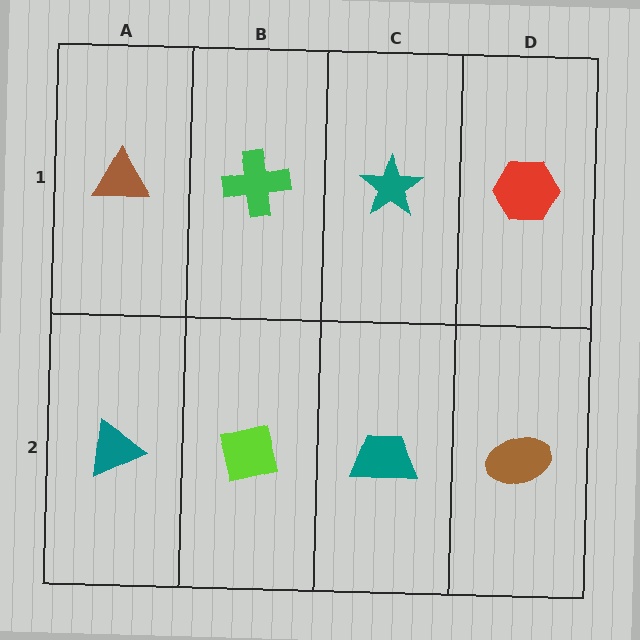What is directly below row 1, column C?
A teal trapezoid.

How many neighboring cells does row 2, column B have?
3.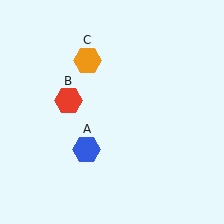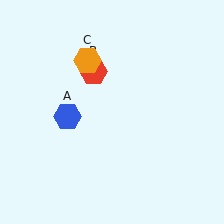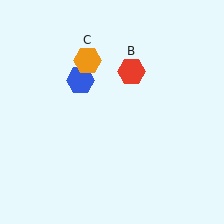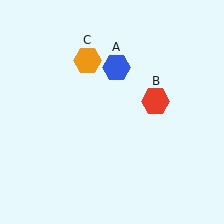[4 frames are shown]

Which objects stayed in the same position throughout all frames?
Orange hexagon (object C) remained stationary.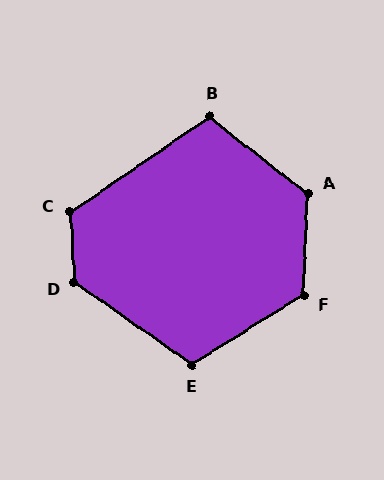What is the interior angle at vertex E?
Approximately 113 degrees (obtuse).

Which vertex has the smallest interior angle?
B, at approximately 108 degrees.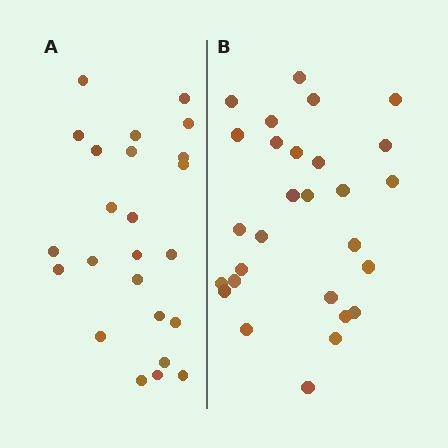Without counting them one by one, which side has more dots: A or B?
Region B (the right region) has more dots.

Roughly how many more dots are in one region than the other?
Region B has about 4 more dots than region A.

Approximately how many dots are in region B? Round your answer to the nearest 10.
About 30 dots. (The exact count is 28, which rounds to 30.)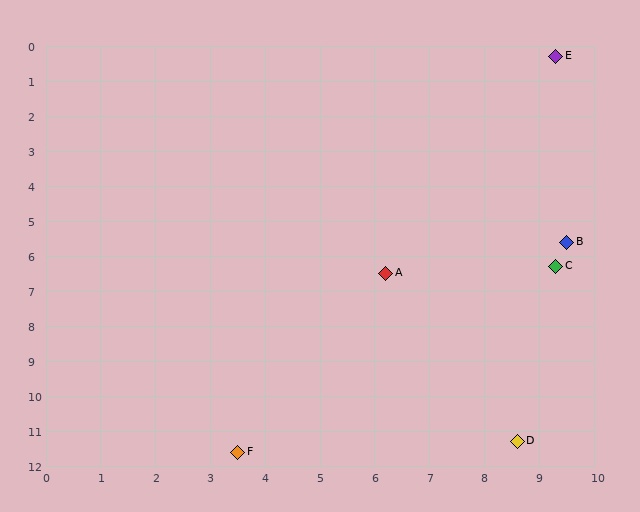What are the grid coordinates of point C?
Point C is at approximately (9.3, 6.3).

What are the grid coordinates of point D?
Point D is at approximately (8.6, 11.3).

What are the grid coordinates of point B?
Point B is at approximately (9.5, 5.6).